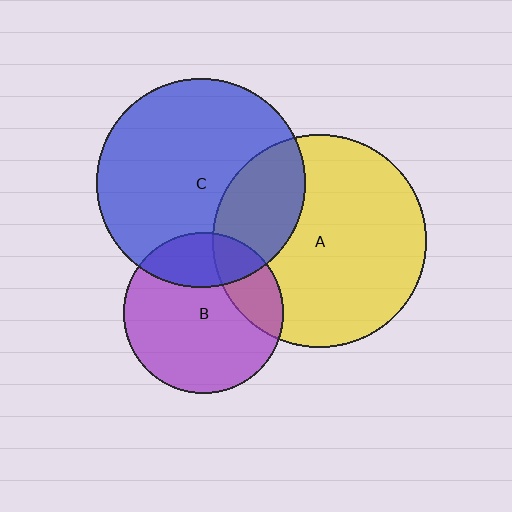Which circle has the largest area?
Circle A (yellow).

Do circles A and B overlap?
Yes.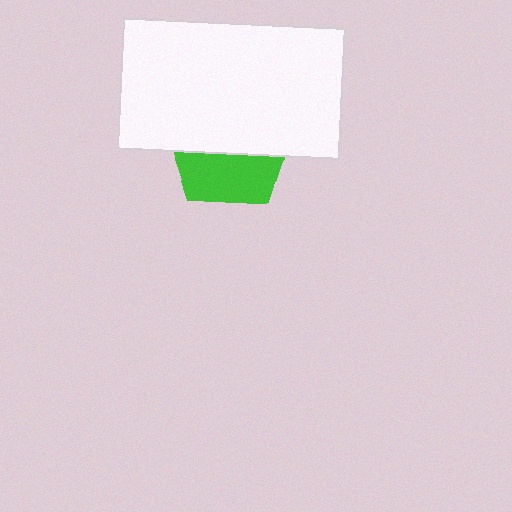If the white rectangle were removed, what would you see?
You would see the complete green pentagon.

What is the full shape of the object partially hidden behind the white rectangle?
The partially hidden object is a green pentagon.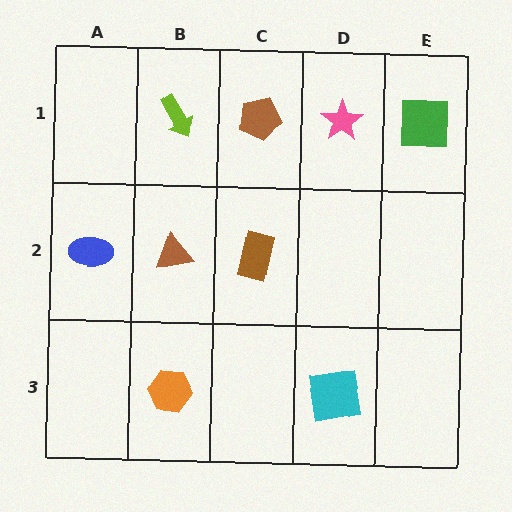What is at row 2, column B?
A brown triangle.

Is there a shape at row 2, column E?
No, that cell is empty.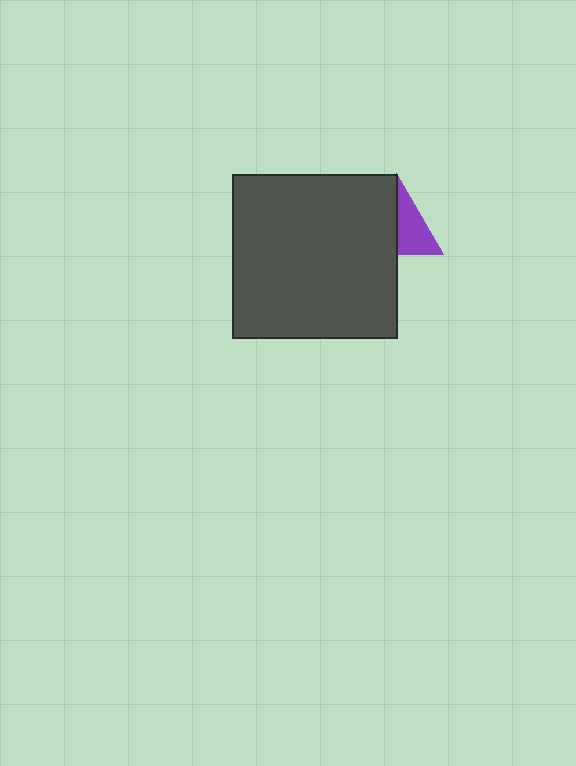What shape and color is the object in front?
The object in front is a dark gray rectangle.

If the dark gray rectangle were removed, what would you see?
You would see the complete purple triangle.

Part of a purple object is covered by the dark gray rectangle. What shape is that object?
It is a triangle.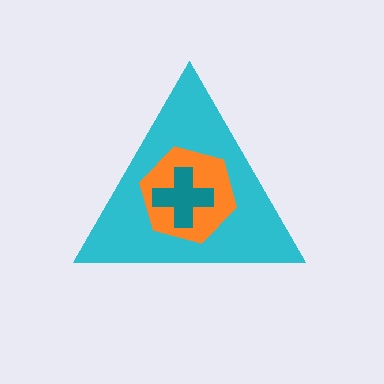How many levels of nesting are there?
3.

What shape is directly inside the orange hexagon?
The teal cross.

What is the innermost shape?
The teal cross.